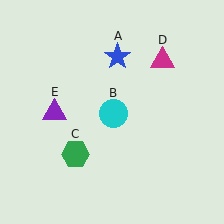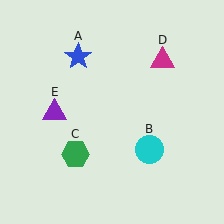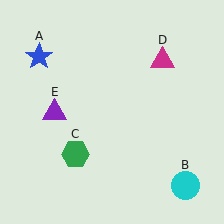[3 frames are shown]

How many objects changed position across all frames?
2 objects changed position: blue star (object A), cyan circle (object B).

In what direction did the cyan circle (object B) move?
The cyan circle (object B) moved down and to the right.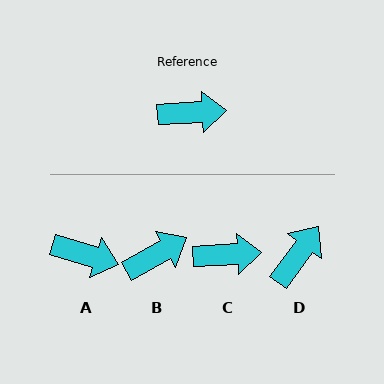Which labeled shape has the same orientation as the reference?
C.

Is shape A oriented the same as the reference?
No, it is off by about 20 degrees.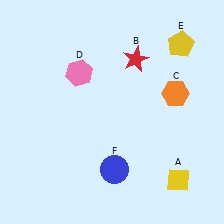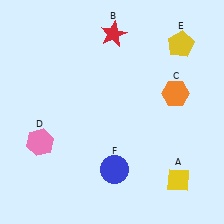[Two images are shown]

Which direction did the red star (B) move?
The red star (B) moved up.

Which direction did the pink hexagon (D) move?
The pink hexagon (D) moved down.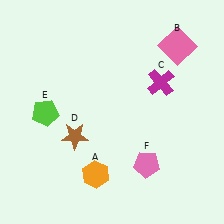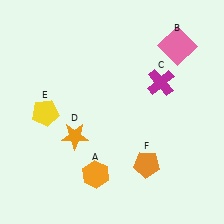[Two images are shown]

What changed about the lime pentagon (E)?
In Image 1, E is lime. In Image 2, it changed to yellow.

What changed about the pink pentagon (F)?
In Image 1, F is pink. In Image 2, it changed to orange.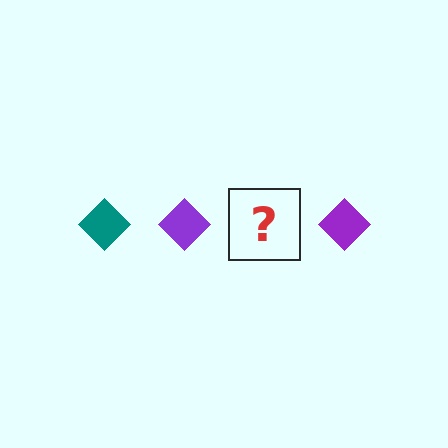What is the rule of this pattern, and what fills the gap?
The rule is that the pattern cycles through teal, purple diamonds. The gap should be filled with a teal diamond.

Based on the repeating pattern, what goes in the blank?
The blank should be a teal diamond.